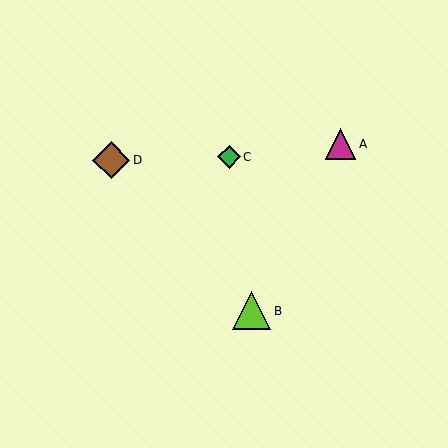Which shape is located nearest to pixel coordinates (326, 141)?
The magenta triangle (labeled A) at (340, 144) is nearest to that location.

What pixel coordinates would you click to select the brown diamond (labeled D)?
Click at (111, 160) to select the brown diamond D.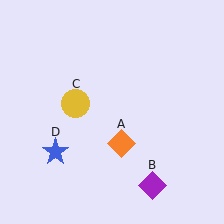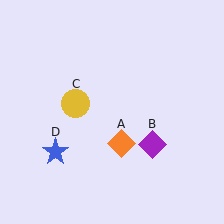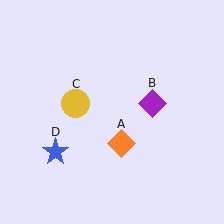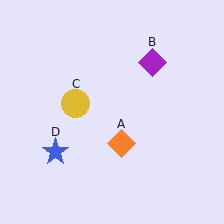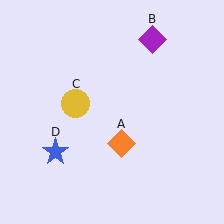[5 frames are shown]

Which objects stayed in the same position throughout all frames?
Orange diamond (object A) and yellow circle (object C) and blue star (object D) remained stationary.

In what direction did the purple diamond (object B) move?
The purple diamond (object B) moved up.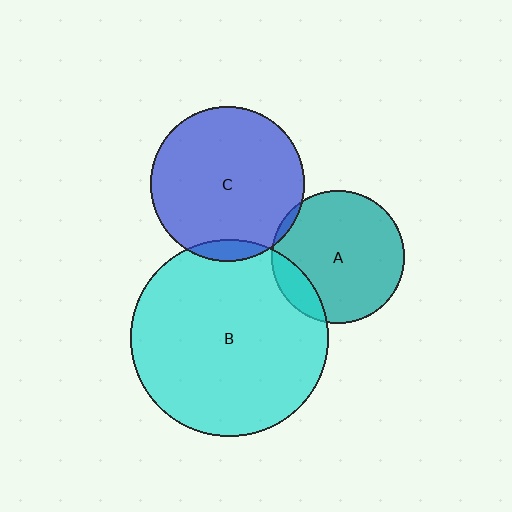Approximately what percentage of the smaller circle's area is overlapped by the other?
Approximately 15%.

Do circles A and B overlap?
Yes.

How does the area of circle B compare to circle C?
Approximately 1.6 times.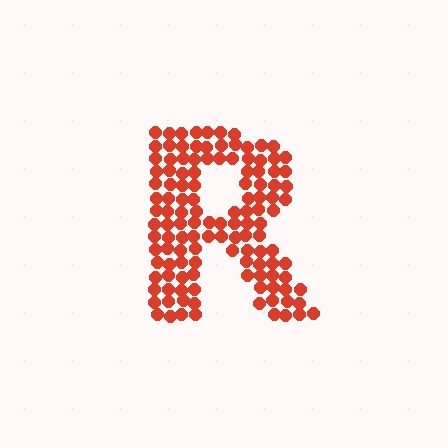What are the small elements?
The small elements are circles.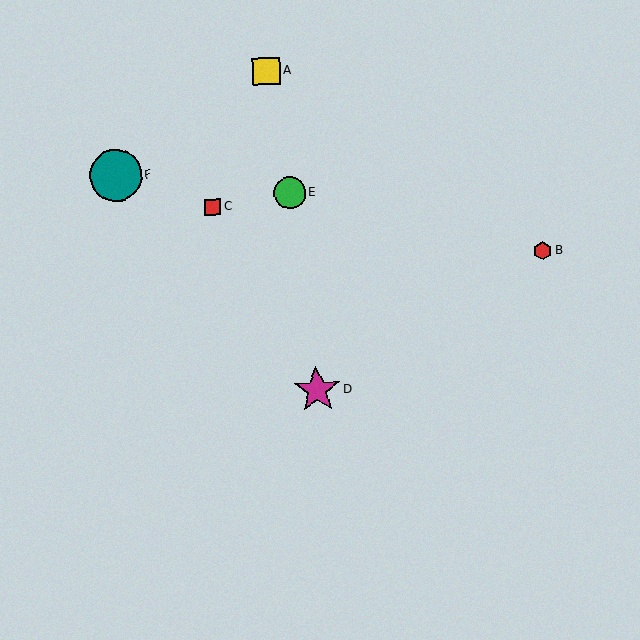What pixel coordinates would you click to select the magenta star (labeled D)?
Click at (317, 390) to select the magenta star D.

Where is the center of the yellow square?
The center of the yellow square is at (266, 71).